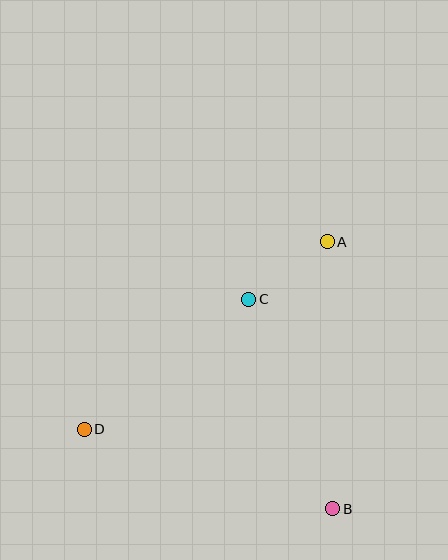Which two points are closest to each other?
Points A and C are closest to each other.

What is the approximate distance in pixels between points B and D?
The distance between B and D is approximately 261 pixels.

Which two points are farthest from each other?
Points A and D are farthest from each other.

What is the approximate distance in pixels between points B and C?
The distance between B and C is approximately 226 pixels.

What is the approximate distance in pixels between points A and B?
The distance between A and B is approximately 267 pixels.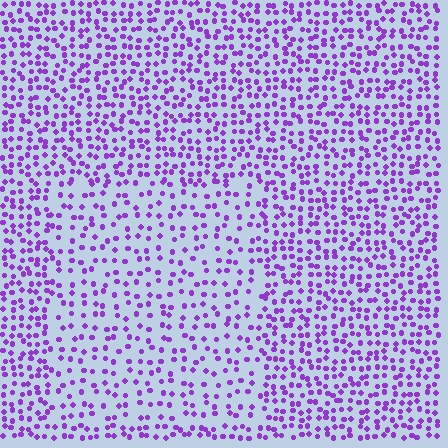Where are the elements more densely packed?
The elements are more densely packed outside the rectangle boundary.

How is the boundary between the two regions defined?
The boundary is defined by a change in element density (approximately 1.7x ratio). All elements are the same color, size, and shape.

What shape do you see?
I see a rectangle.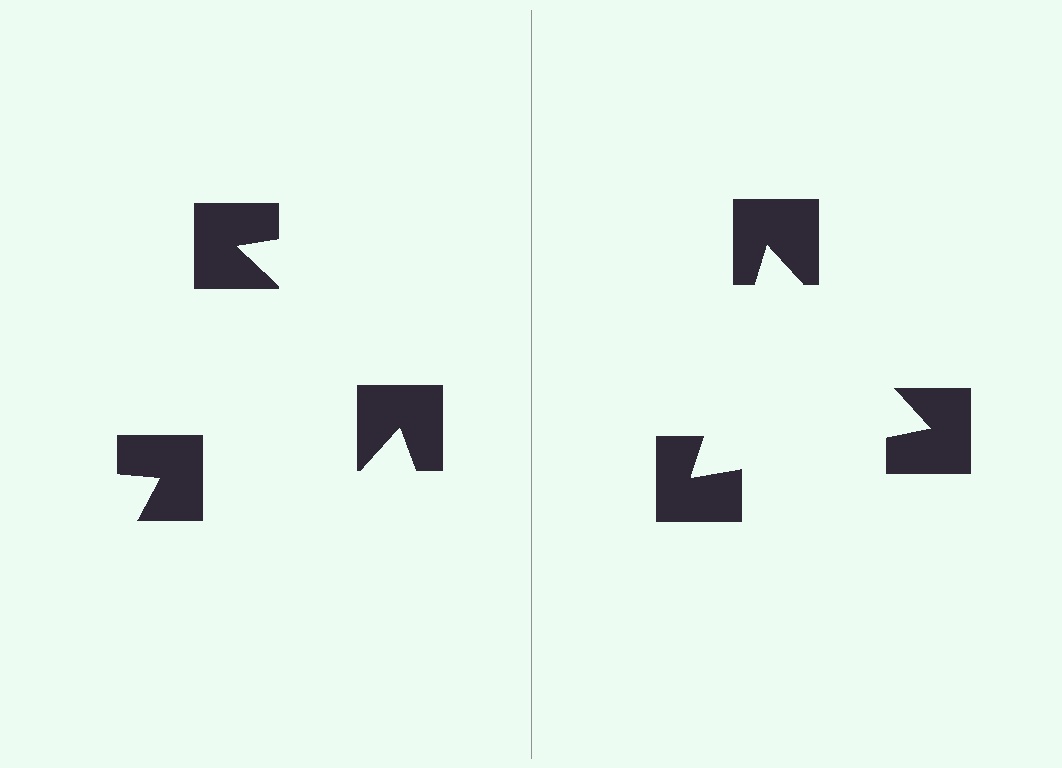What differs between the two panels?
The notched squares are positioned identically on both sides; only the wedge orientations differ. On the right they align to a triangle; on the left they are misaligned.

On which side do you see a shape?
An illusory triangle appears on the right side. On the left side the wedge cuts are rotated, so no coherent shape forms.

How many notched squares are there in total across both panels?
6 — 3 on each side.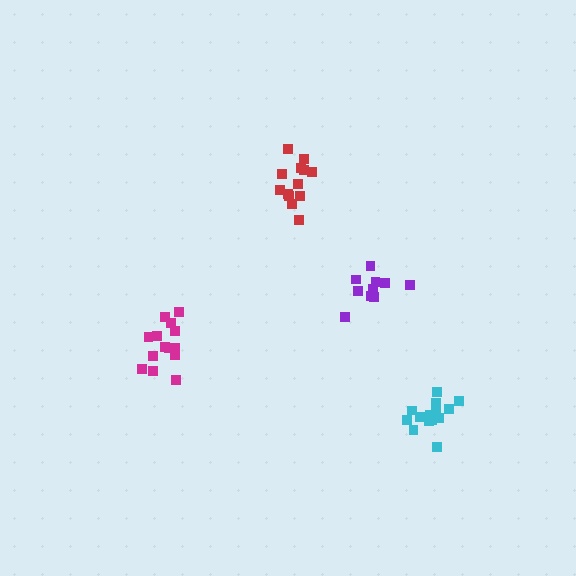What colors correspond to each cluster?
The clusters are colored: cyan, magenta, purple, red.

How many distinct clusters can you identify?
There are 4 distinct clusters.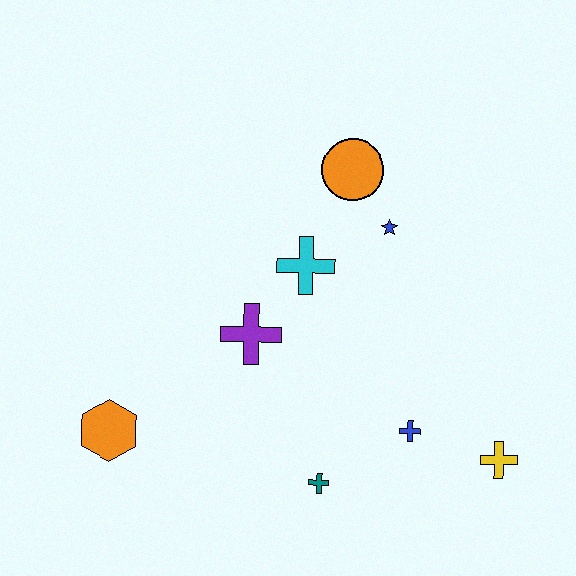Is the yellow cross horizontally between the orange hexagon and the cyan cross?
No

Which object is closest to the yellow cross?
The blue cross is closest to the yellow cross.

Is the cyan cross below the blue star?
Yes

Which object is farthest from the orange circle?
The orange hexagon is farthest from the orange circle.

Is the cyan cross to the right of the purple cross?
Yes